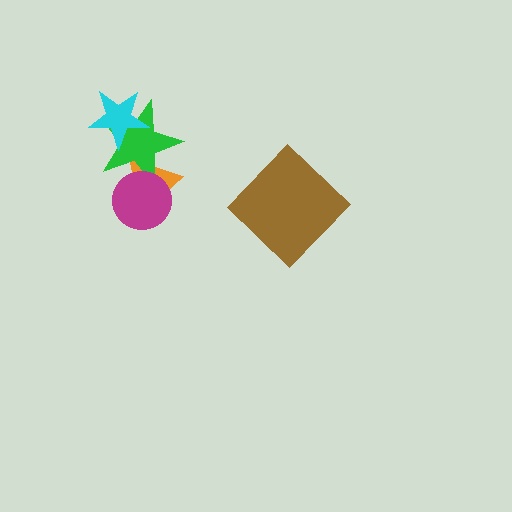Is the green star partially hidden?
Yes, it is partially covered by another shape.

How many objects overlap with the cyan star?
1 object overlaps with the cyan star.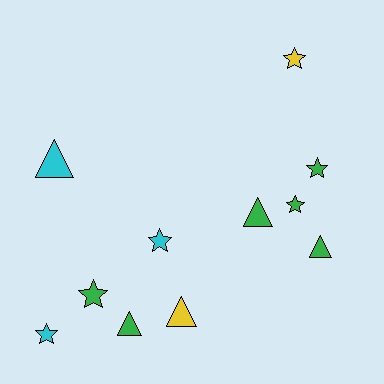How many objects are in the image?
There are 11 objects.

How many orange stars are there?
There are no orange stars.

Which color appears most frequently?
Green, with 6 objects.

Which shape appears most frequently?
Star, with 6 objects.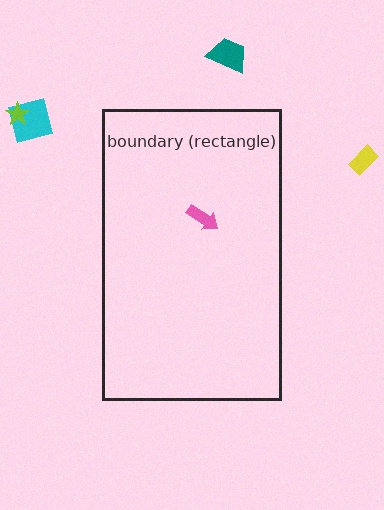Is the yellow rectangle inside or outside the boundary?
Outside.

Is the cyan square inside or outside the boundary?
Outside.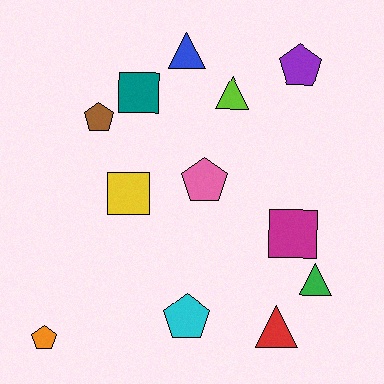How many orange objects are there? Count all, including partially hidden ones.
There is 1 orange object.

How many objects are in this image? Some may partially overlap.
There are 12 objects.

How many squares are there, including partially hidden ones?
There are 3 squares.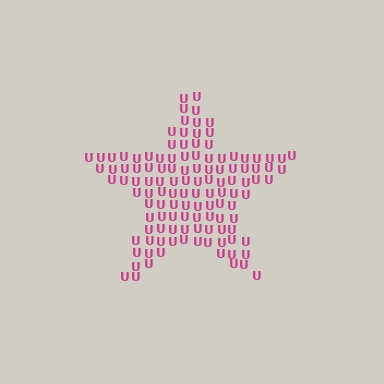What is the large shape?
The large shape is a star.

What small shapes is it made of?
It is made of small letter U's.